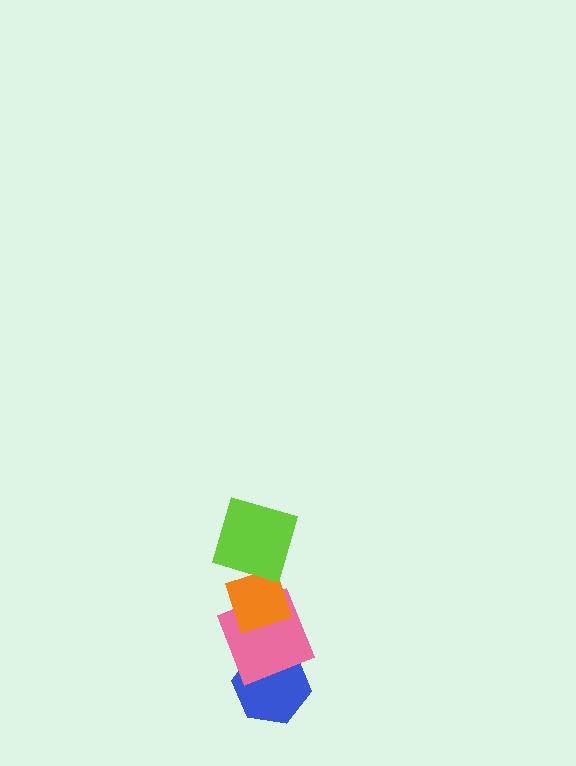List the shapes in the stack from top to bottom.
From top to bottom: the lime square, the orange diamond, the pink square, the blue hexagon.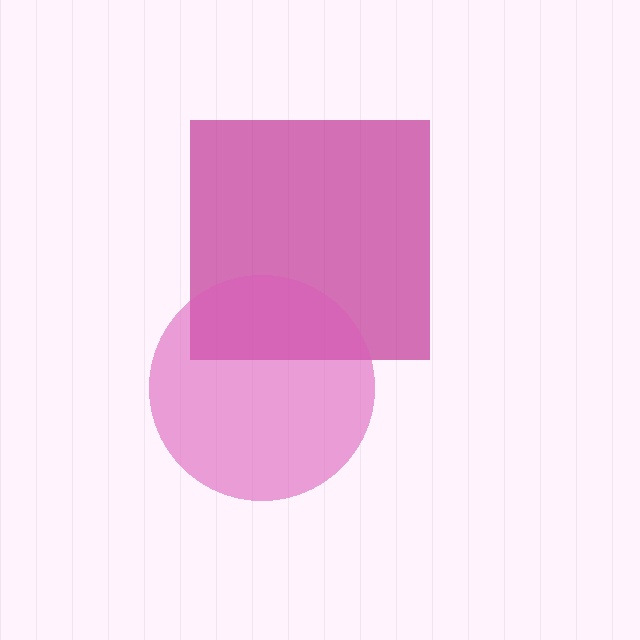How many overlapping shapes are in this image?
There are 2 overlapping shapes in the image.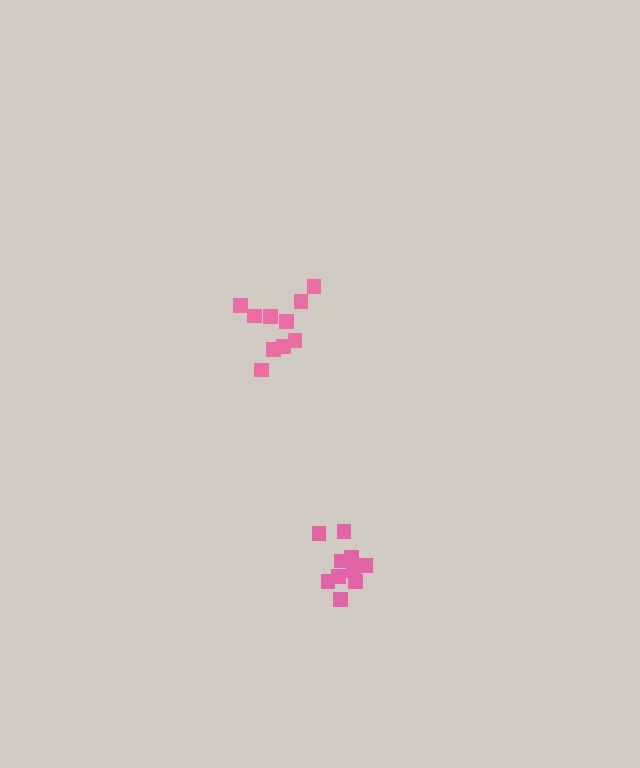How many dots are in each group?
Group 1: 10 dots, Group 2: 10 dots (20 total).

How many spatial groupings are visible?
There are 2 spatial groupings.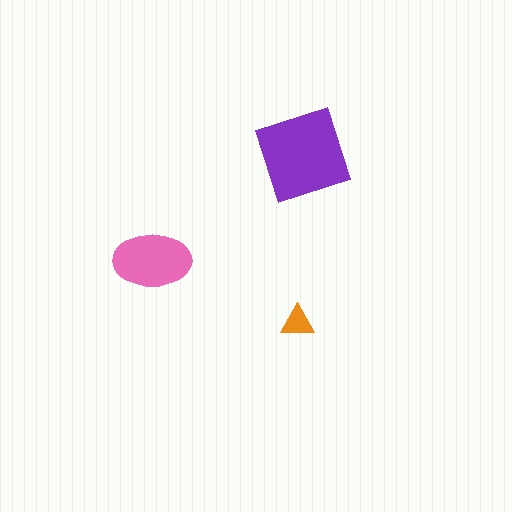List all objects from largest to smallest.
The purple square, the pink ellipse, the orange triangle.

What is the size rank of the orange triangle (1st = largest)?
3rd.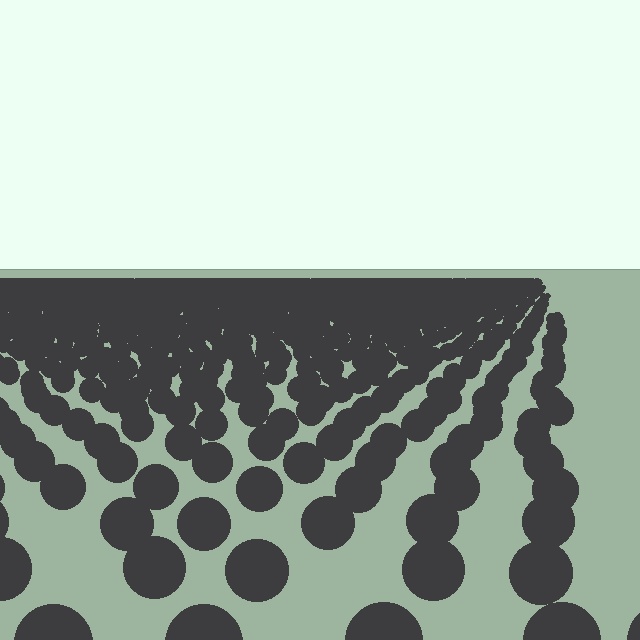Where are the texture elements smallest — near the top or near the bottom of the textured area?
Near the top.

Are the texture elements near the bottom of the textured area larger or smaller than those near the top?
Larger. Near the bottom, elements are closer to the viewer and appear at a bigger on-screen size.